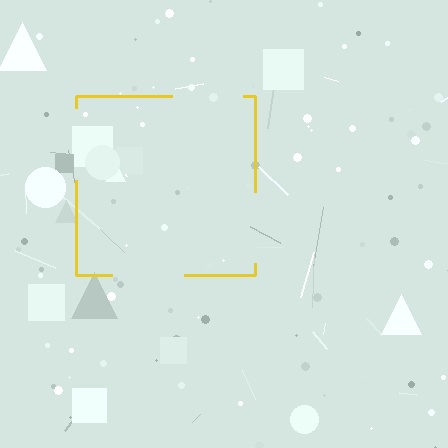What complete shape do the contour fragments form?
The contour fragments form a square.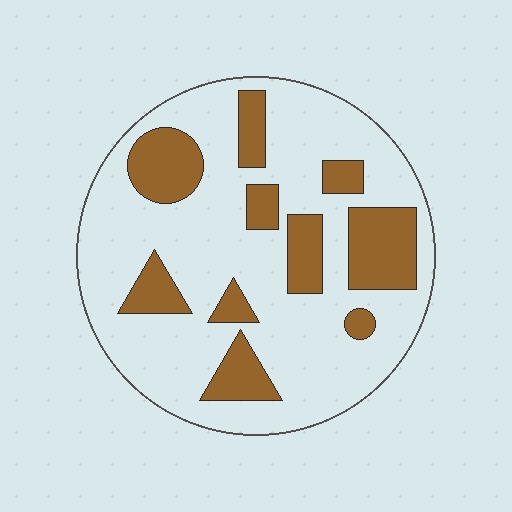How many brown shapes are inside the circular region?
10.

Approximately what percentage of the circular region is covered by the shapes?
Approximately 25%.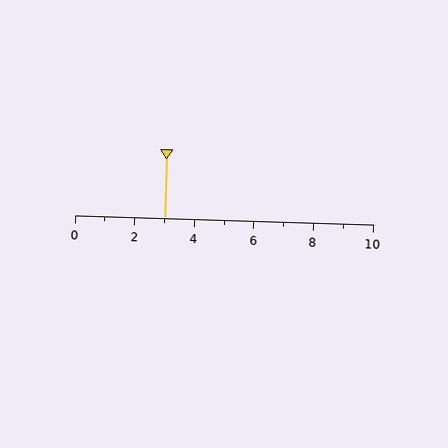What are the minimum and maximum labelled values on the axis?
The axis runs from 0 to 10.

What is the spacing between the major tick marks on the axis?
The major ticks are spaced 2 apart.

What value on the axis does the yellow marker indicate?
The marker indicates approximately 3.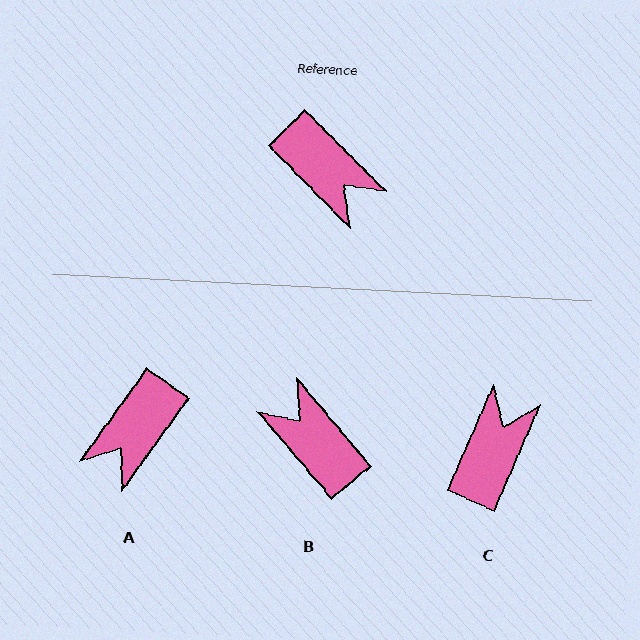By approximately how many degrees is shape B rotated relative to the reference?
Approximately 176 degrees counter-clockwise.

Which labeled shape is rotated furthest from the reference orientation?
B, about 176 degrees away.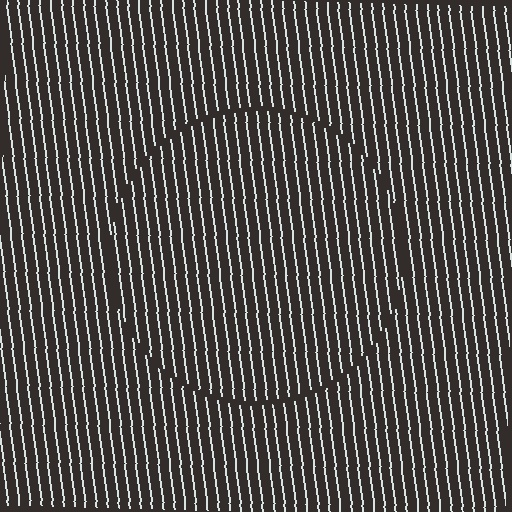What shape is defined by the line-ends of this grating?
An illusory circle. The interior of the shape contains the same grating, shifted by half a period — the contour is defined by the phase discontinuity where line-ends from the inner and outer gratings abut.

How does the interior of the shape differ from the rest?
The interior of the shape contains the same grating, shifted by half a period — the contour is defined by the phase discontinuity where line-ends from the inner and outer gratings abut.